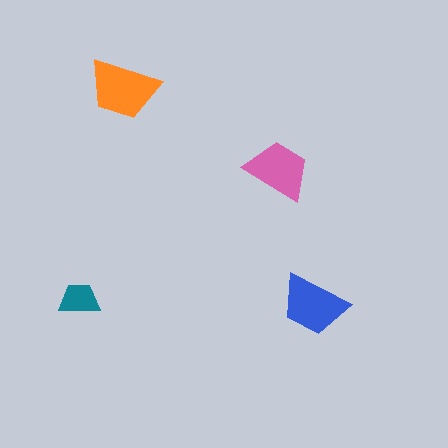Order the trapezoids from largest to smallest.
the orange one, the blue one, the pink one, the teal one.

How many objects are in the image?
There are 4 objects in the image.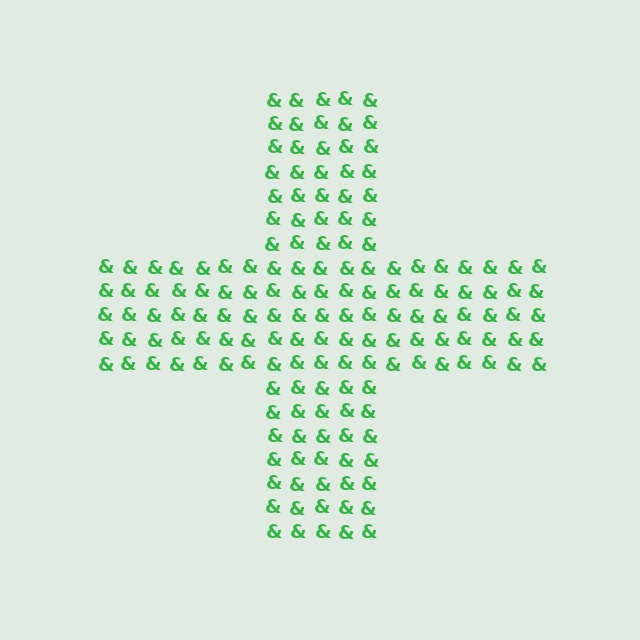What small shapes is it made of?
It is made of small ampersands.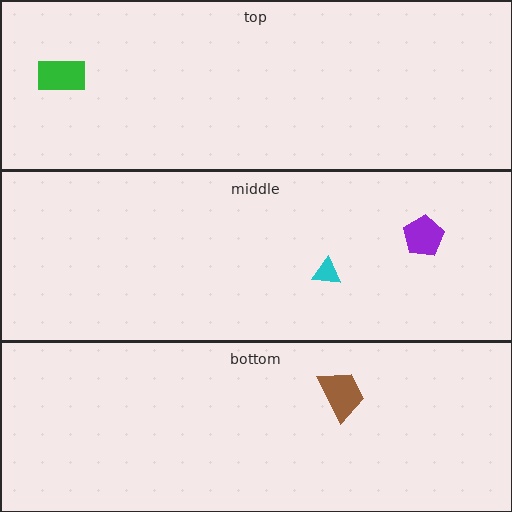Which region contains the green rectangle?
The top region.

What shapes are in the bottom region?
The brown trapezoid.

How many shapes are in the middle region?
2.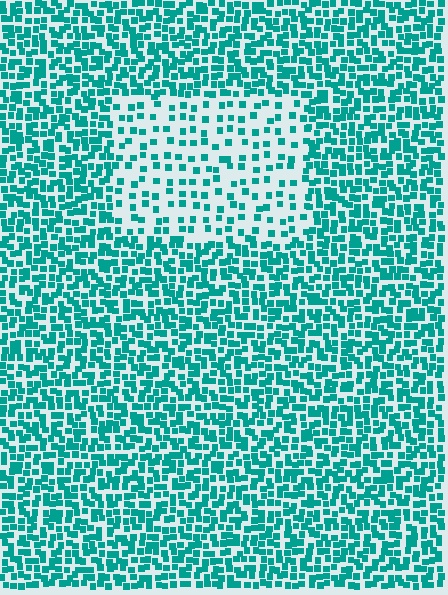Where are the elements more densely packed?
The elements are more densely packed outside the rectangle boundary.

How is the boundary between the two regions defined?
The boundary is defined by a change in element density (approximately 2.4x ratio). All elements are the same color, size, and shape.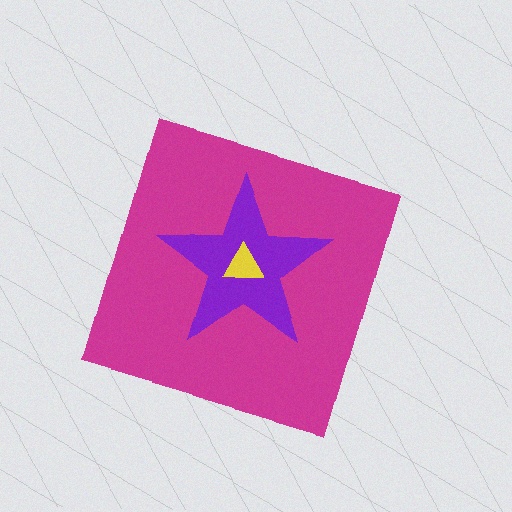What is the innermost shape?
The yellow triangle.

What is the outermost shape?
The magenta diamond.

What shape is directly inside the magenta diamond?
The purple star.